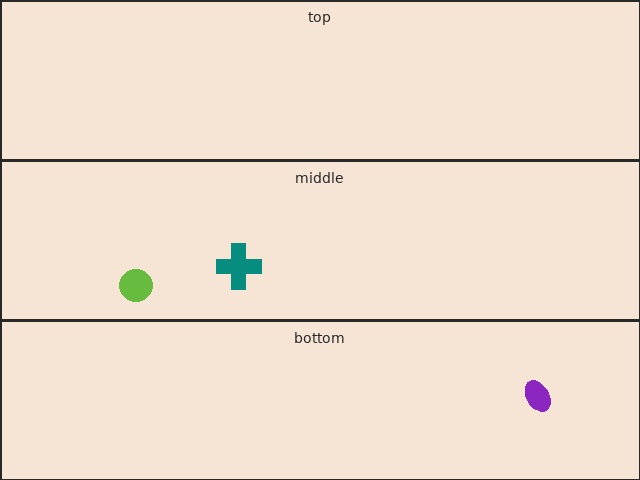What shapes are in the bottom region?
The purple ellipse.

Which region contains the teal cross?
The middle region.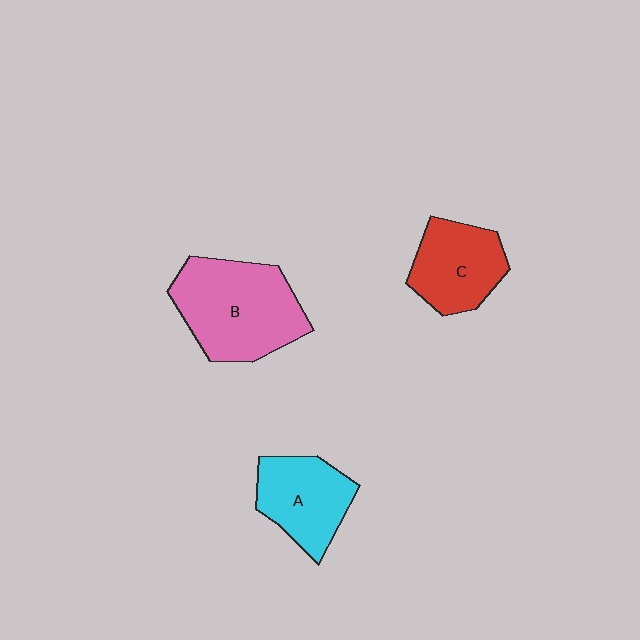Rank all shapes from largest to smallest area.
From largest to smallest: B (pink), A (cyan), C (red).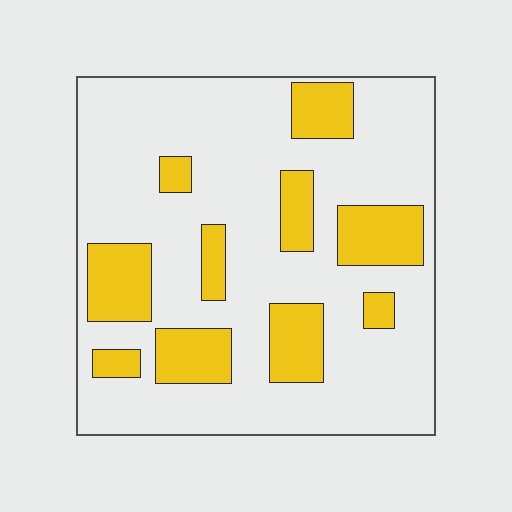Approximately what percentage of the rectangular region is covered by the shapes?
Approximately 25%.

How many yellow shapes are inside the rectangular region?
10.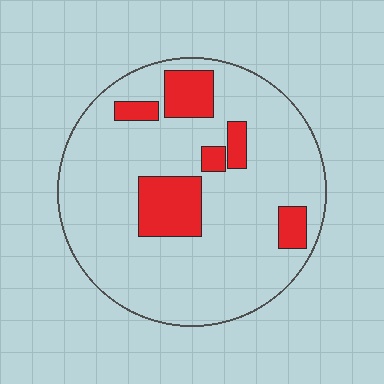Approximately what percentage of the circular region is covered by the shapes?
Approximately 20%.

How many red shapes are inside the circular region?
6.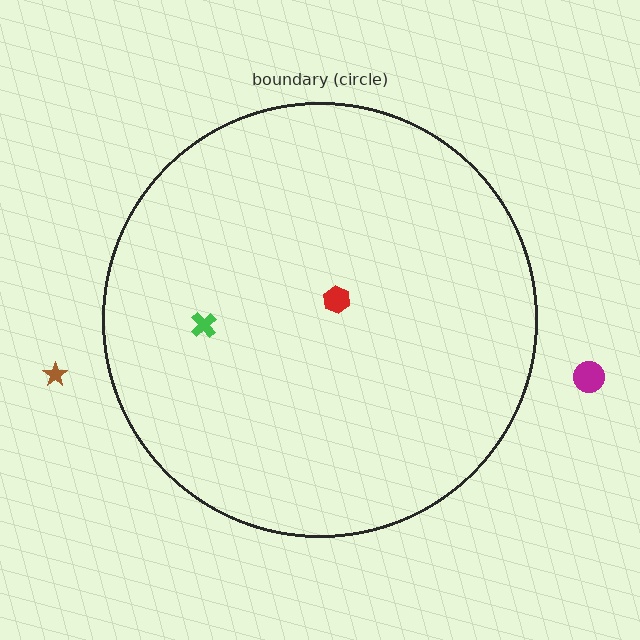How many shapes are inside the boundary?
2 inside, 2 outside.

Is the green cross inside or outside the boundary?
Inside.